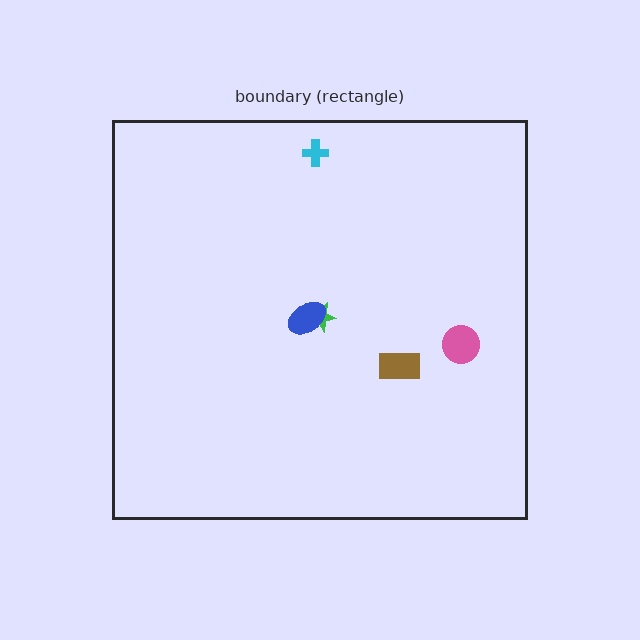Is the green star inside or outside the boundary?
Inside.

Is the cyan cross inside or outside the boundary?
Inside.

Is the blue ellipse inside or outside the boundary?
Inside.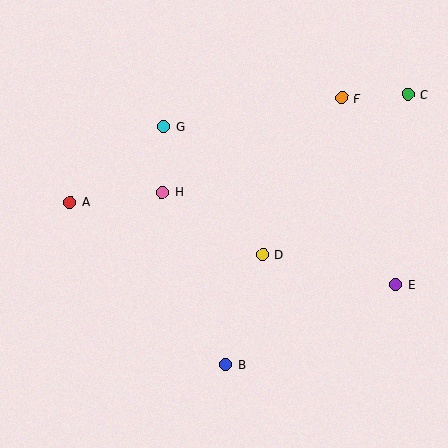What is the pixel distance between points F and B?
The distance between F and B is 291 pixels.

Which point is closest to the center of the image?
Point D at (263, 255) is closest to the center.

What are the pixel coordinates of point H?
Point H is at (163, 192).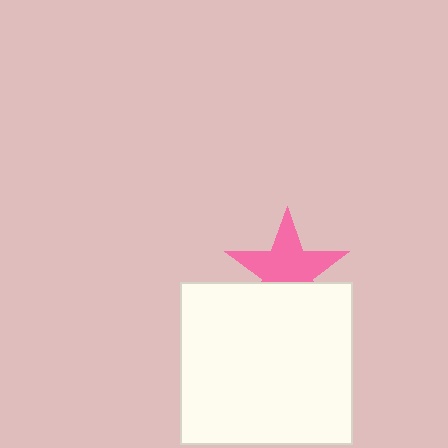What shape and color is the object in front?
The object in front is a white rectangle.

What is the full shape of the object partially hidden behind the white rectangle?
The partially hidden object is a pink star.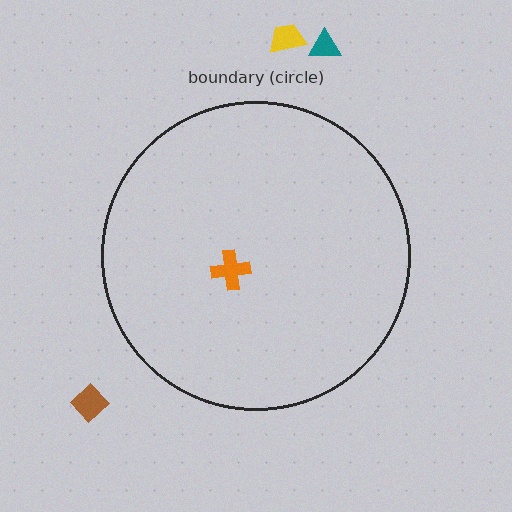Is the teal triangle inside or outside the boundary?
Outside.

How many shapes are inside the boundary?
1 inside, 3 outside.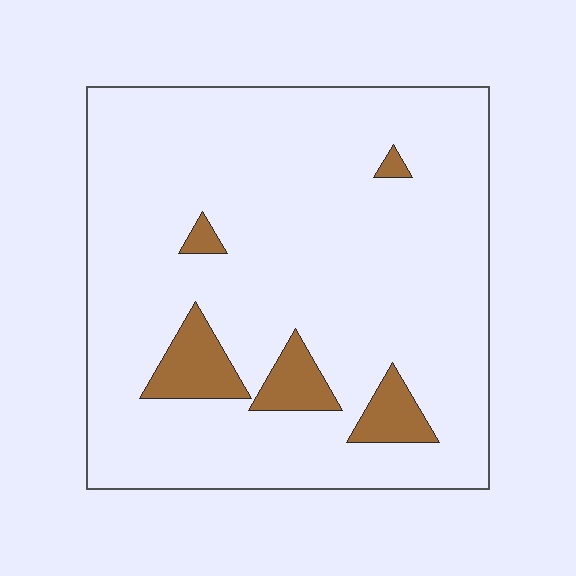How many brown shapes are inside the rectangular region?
5.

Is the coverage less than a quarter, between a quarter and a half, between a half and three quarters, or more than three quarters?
Less than a quarter.